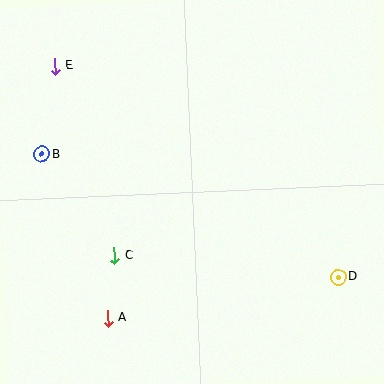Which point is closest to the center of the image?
Point C at (114, 256) is closest to the center.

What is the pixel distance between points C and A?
The distance between C and A is 63 pixels.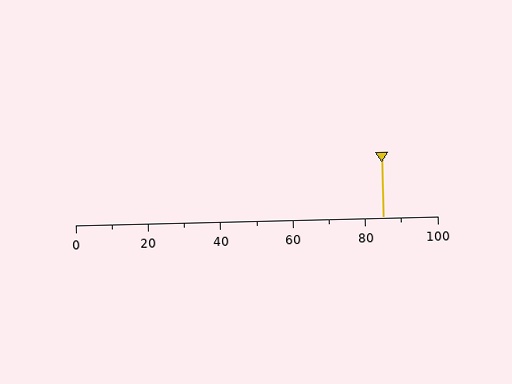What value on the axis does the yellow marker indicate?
The marker indicates approximately 85.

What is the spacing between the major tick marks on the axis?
The major ticks are spaced 20 apart.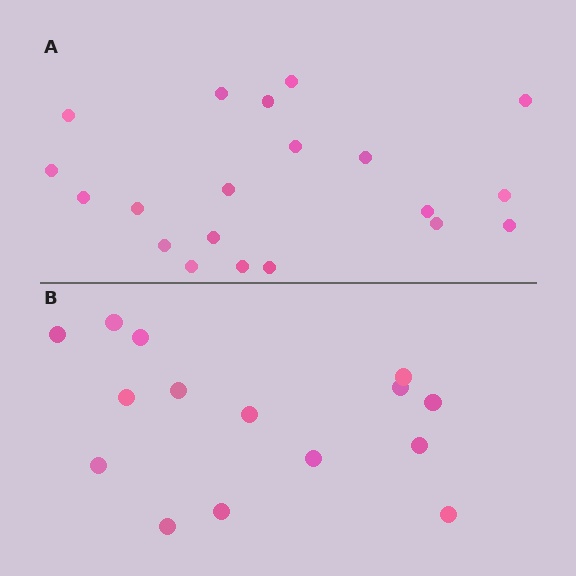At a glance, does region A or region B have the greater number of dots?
Region A (the top region) has more dots.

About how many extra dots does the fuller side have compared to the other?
Region A has about 5 more dots than region B.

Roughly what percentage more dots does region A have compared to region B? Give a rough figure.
About 35% more.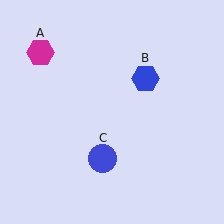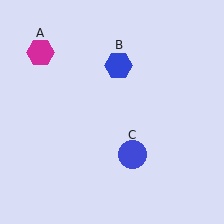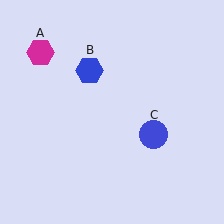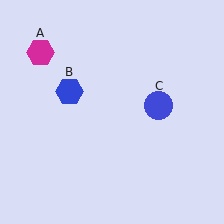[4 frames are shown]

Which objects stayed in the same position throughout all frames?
Magenta hexagon (object A) remained stationary.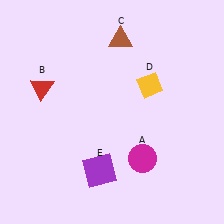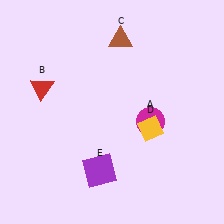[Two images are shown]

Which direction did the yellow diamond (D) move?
The yellow diamond (D) moved down.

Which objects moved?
The objects that moved are: the magenta circle (A), the yellow diamond (D).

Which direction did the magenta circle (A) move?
The magenta circle (A) moved up.